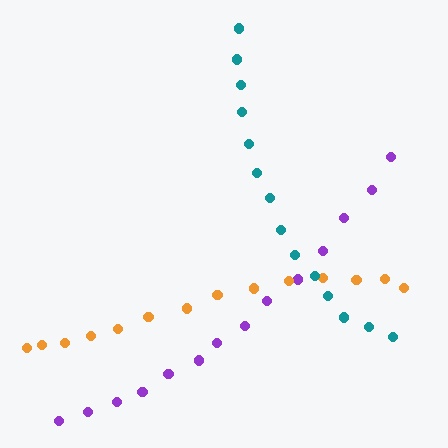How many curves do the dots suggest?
There are 3 distinct paths.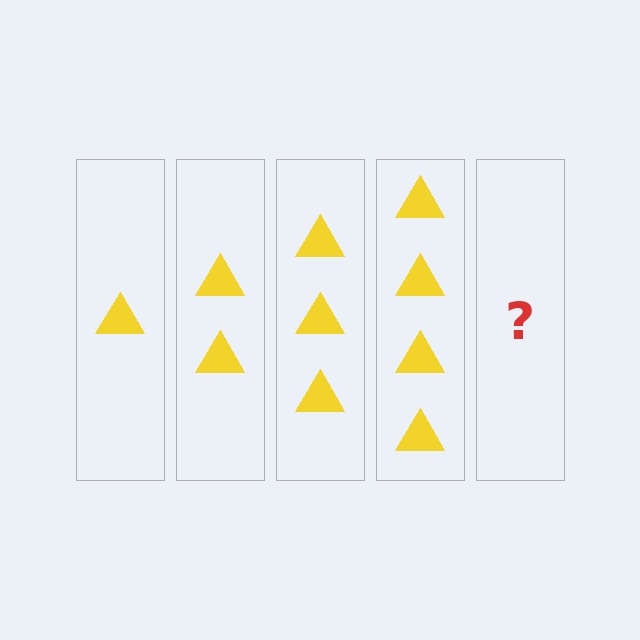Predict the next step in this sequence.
The next step is 5 triangles.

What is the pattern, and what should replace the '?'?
The pattern is that each step adds one more triangle. The '?' should be 5 triangles.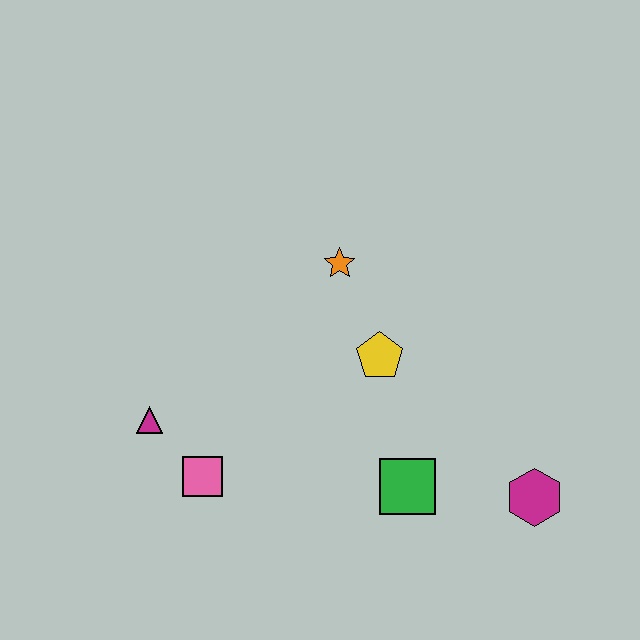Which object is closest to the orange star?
The yellow pentagon is closest to the orange star.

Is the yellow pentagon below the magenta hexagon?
No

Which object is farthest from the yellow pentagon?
The magenta triangle is farthest from the yellow pentagon.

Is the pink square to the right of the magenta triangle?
Yes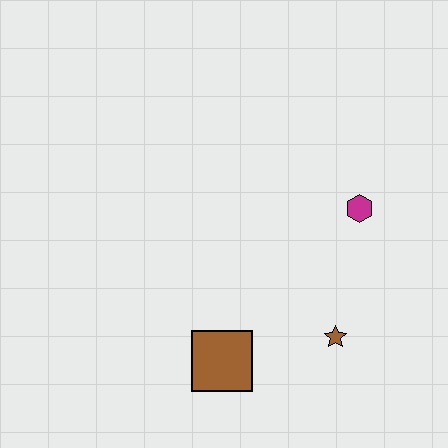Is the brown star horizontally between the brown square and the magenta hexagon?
Yes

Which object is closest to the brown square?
The brown star is closest to the brown square.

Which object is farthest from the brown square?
The magenta hexagon is farthest from the brown square.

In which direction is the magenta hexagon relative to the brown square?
The magenta hexagon is above the brown square.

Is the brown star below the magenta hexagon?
Yes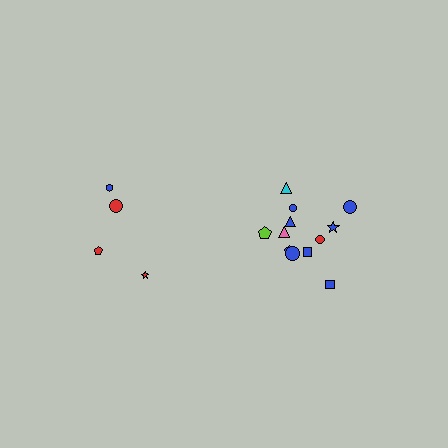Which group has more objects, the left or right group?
The right group.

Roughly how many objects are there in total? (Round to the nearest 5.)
Roughly 15 objects in total.